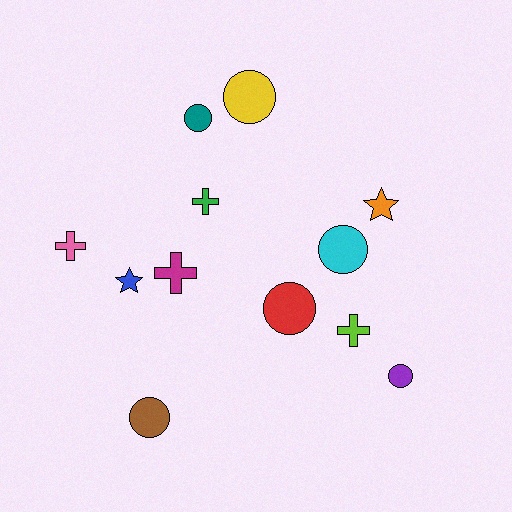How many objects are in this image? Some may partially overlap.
There are 12 objects.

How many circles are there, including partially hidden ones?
There are 6 circles.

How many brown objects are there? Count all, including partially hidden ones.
There is 1 brown object.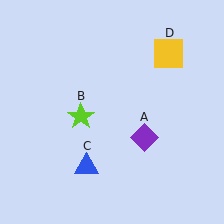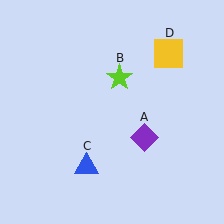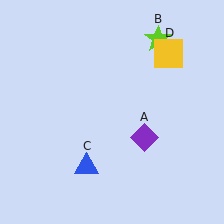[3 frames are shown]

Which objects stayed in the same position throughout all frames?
Purple diamond (object A) and blue triangle (object C) and yellow square (object D) remained stationary.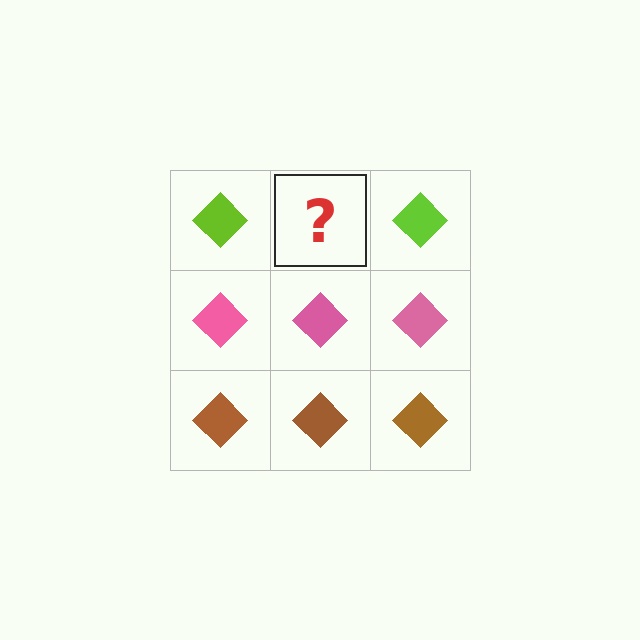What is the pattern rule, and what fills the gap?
The rule is that each row has a consistent color. The gap should be filled with a lime diamond.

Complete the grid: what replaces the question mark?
The question mark should be replaced with a lime diamond.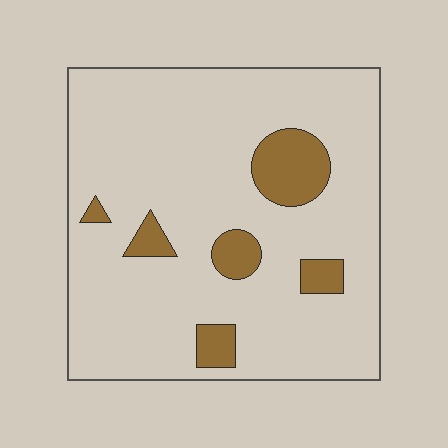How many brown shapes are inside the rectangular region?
6.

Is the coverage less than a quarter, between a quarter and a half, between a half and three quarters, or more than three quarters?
Less than a quarter.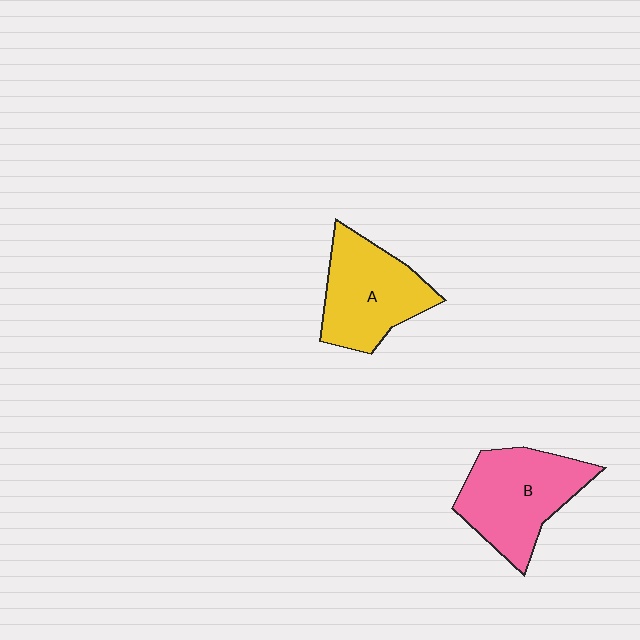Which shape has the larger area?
Shape B (pink).